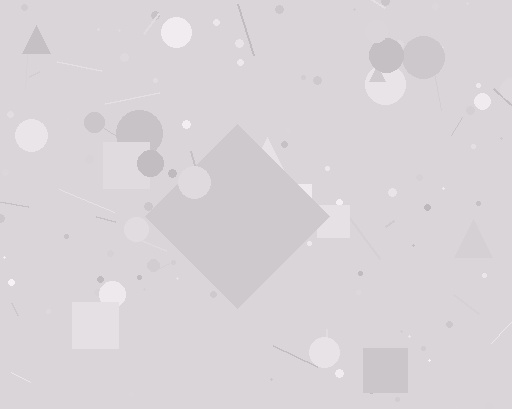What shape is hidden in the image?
A diamond is hidden in the image.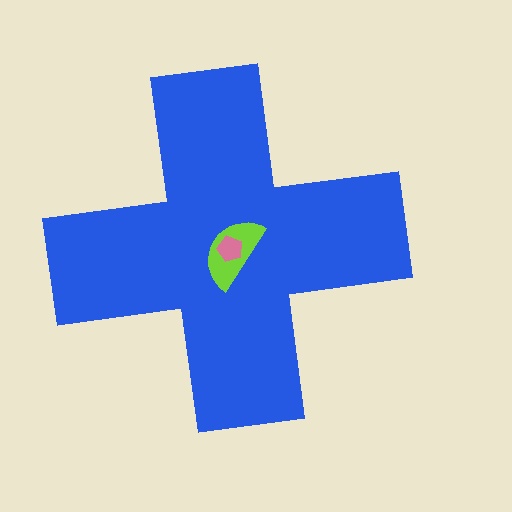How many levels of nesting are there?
3.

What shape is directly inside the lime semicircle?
The pink pentagon.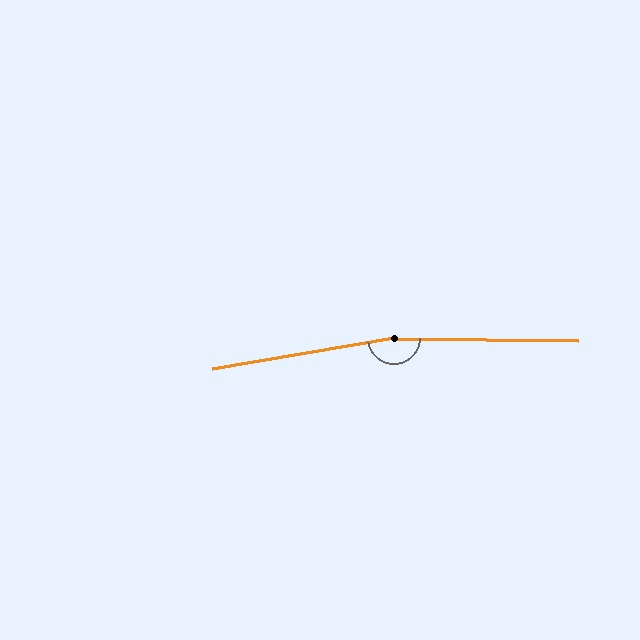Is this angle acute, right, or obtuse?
It is obtuse.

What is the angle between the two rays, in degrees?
Approximately 170 degrees.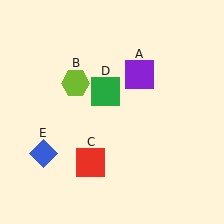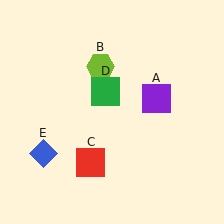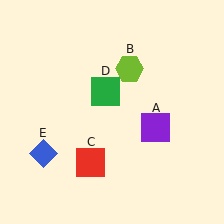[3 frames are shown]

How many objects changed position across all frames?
2 objects changed position: purple square (object A), lime hexagon (object B).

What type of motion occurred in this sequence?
The purple square (object A), lime hexagon (object B) rotated clockwise around the center of the scene.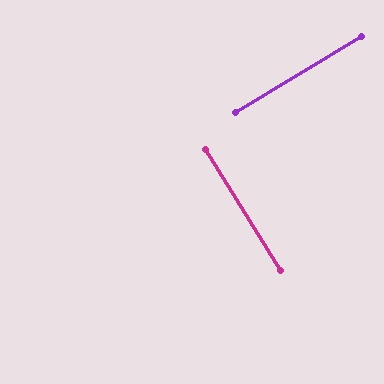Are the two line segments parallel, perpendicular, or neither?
Perpendicular — they meet at approximately 90°.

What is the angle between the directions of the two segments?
Approximately 90 degrees.